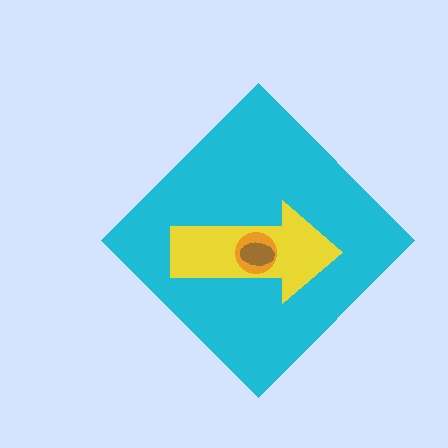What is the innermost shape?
The brown ellipse.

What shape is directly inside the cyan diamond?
The yellow arrow.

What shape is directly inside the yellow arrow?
The orange circle.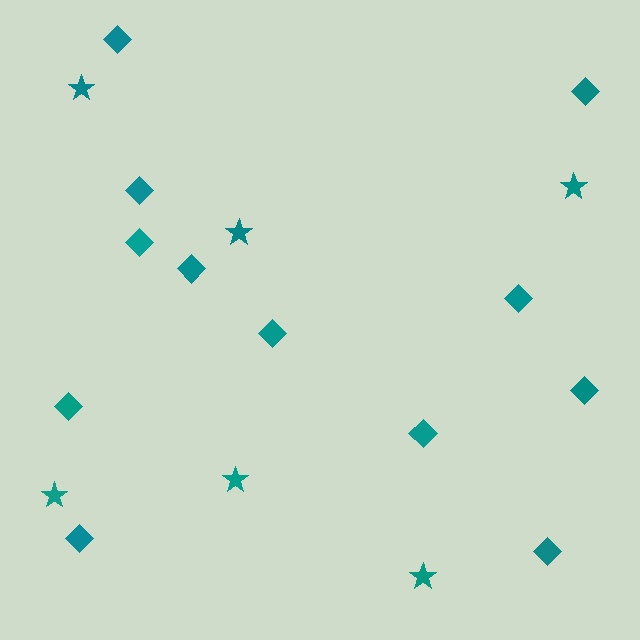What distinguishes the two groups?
There are 2 groups: one group of diamonds (12) and one group of stars (6).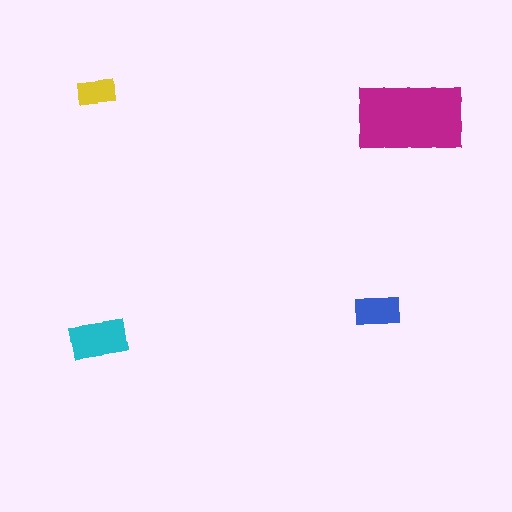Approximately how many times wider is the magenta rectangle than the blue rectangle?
About 2.5 times wider.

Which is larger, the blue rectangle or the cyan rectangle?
The cyan one.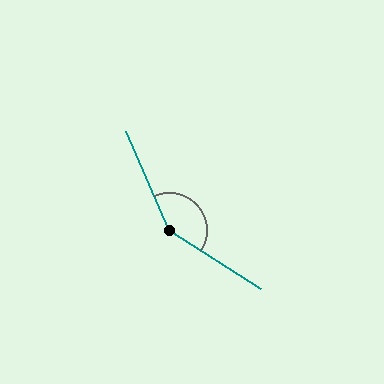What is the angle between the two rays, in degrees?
Approximately 146 degrees.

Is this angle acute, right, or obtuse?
It is obtuse.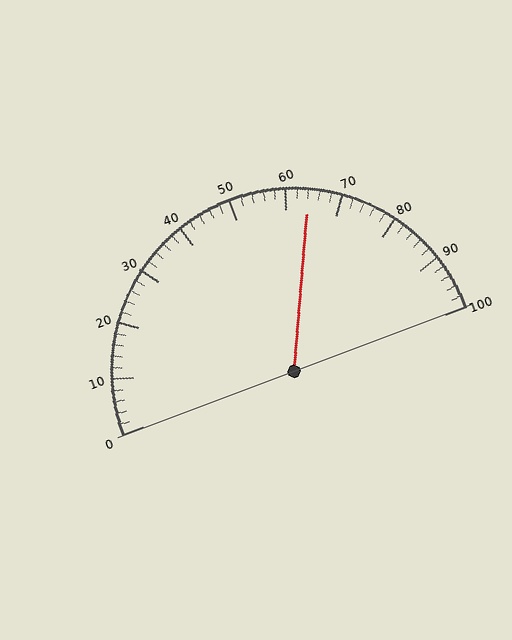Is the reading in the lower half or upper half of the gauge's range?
The reading is in the upper half of the range (0 to 100).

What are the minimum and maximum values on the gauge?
The gauge ranges from 0 to 100.